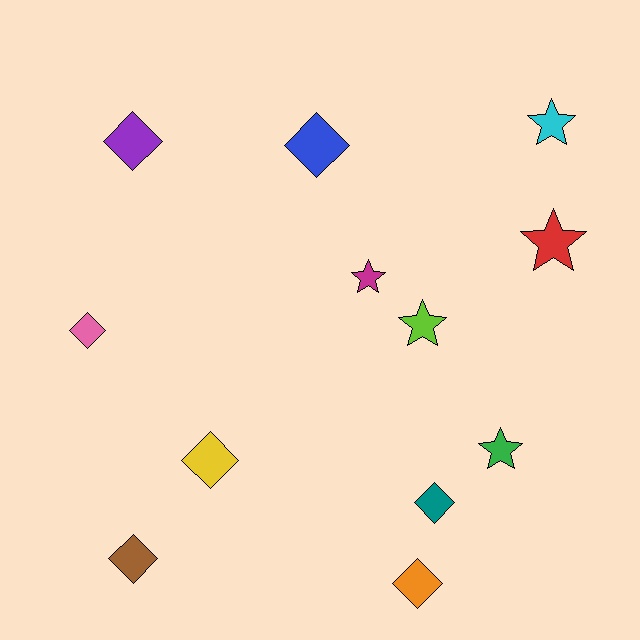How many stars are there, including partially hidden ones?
There are 5 stars.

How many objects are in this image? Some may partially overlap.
There are 12 objects.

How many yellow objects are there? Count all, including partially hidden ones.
There is 1 yellow object.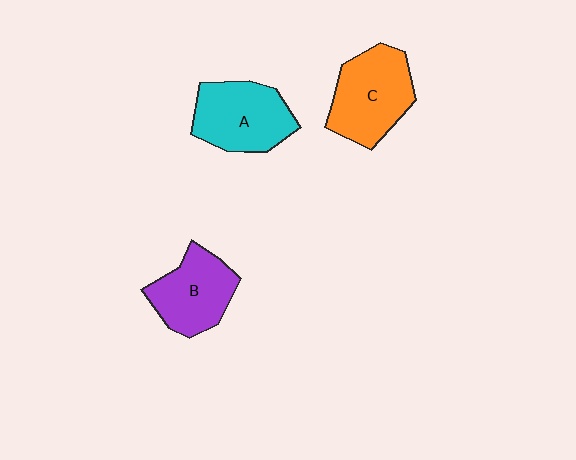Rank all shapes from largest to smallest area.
From largest to smallest: C (orange), A (cyan), B (purple).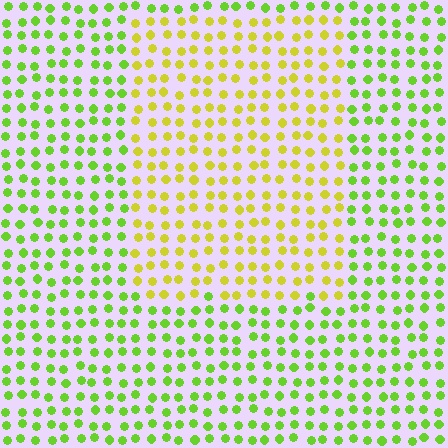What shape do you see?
I see a rectangle.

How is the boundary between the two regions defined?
The boundary is defined purely by a slight shift in hue (about 36 degrees). Spacing, size, and orientation are identical on both sides.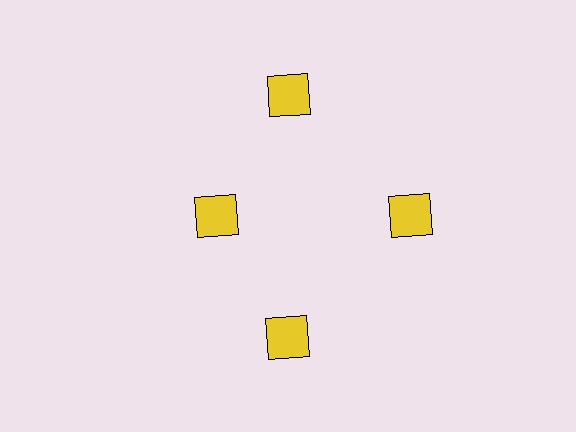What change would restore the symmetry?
The symmetry would be restored by moving it outward, back onto the ring so that all 4 squares sit at equal angles and equal distance from the center.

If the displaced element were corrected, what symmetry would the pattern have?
It would have 4-fold rotational symmetry — the pattern would map onto itself every 90 degrees.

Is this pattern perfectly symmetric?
No. The 4 yellow squares are arranged in a ring, but one element near the 9 o'clock position is pulled inward toward the center, breaking the 4-fold rotational symmetry.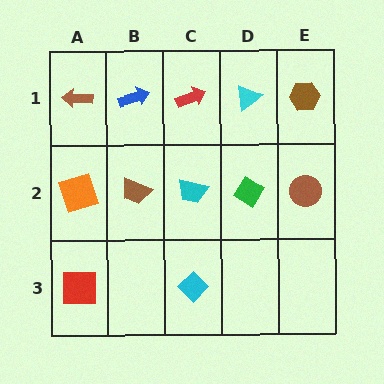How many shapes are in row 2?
5 shapes.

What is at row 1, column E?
A brown hexagon.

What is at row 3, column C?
A cyan diamond.